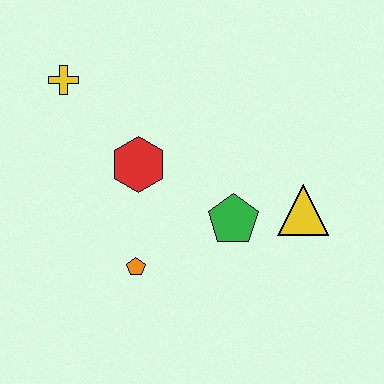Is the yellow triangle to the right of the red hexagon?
Yes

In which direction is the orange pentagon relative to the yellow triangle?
The orange pentagon is to the left of the yellow triangle.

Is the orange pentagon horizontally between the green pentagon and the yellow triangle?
No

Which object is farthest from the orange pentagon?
The yellow cross is farthest from the orange pentagon.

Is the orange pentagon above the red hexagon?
No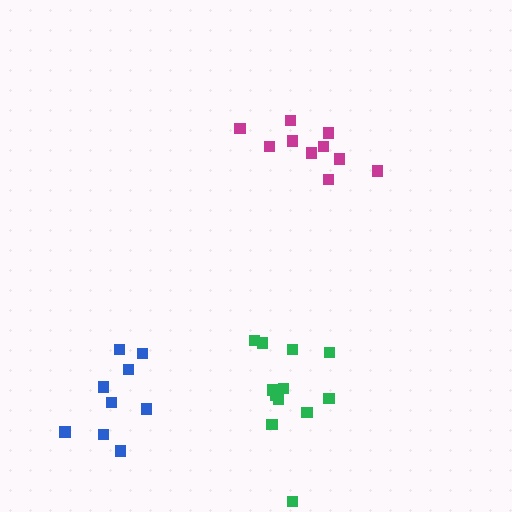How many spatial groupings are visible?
There are 3 spatial groupings.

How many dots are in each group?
Group 1: 10 dots, Group 2: 12 dots, Group 3: 9 dots (31 total).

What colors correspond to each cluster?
The clusters are colored: magenta, green, blue.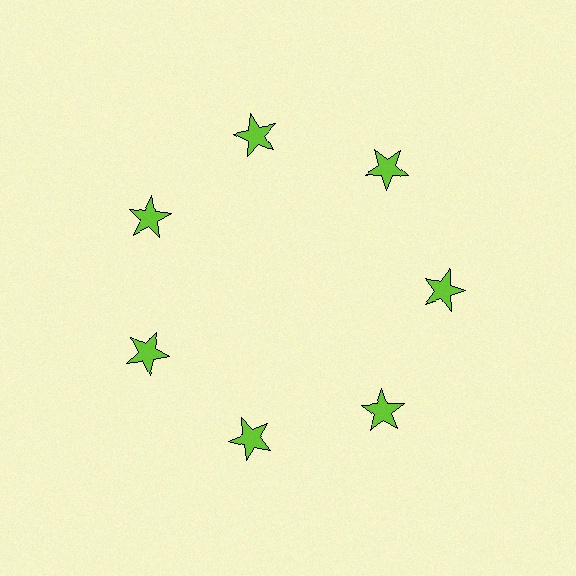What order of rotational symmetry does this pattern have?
This pattern has 7-fold rotational symmetry.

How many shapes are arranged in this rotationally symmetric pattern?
There are 7 shapes, arranged in 7 groups of 1.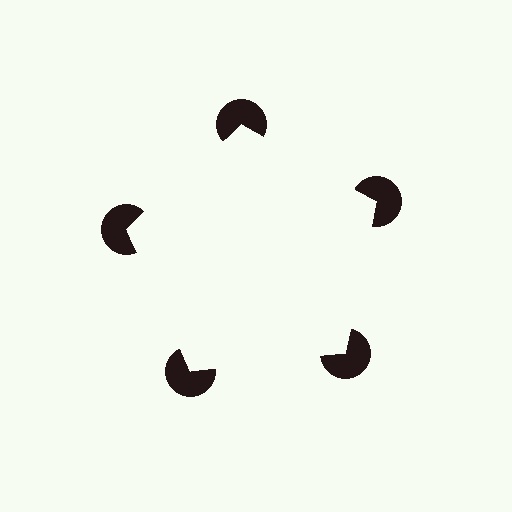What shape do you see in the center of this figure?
An illusory pentagon — its edges are inferred from the aligned wedge cuts in the pac-man discs, not physically drawn.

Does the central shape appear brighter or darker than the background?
It typically appears slightly brighter than the background, even though no actual brightness change is drawn.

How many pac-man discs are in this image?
There are 5 — one at each vertex of the illusory pentagon.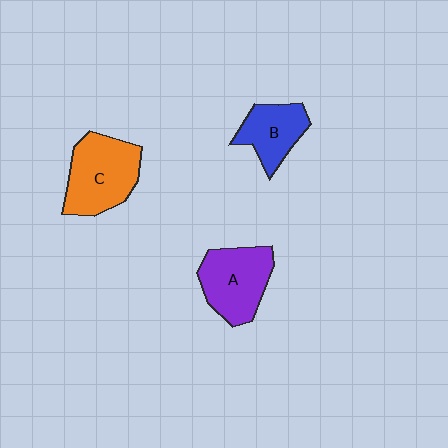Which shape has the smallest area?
Shape B (blue).